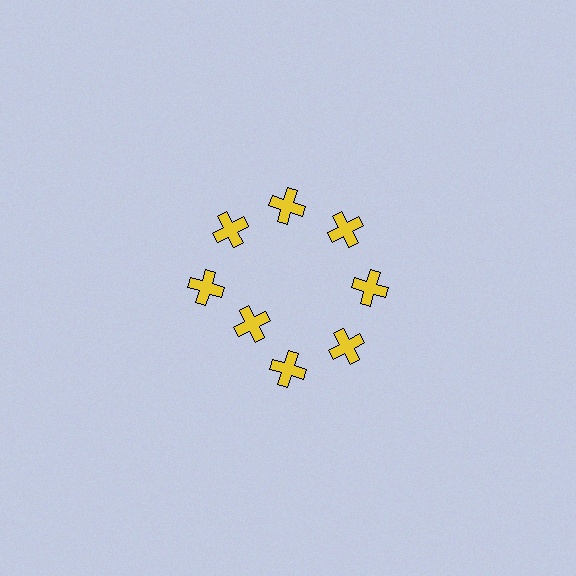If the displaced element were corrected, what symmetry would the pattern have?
It would have 8-fold rotational symmetry — the pattern would map onto itself every 45 degrees.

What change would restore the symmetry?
The symmetry would be restored by moving it outward, back onto the ring so that all 8 crosses sit at equal angles and equal distance from the center.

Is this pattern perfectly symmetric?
No. The 8 yellow crosses are arranged in a ring, but one element near the 8 o'clock position is pulled inward toward the center, breaking the 8-fold rotational symmetry.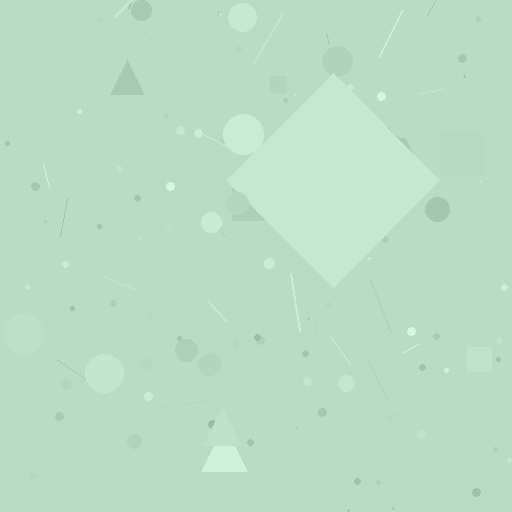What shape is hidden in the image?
A diamond is hidden in the image.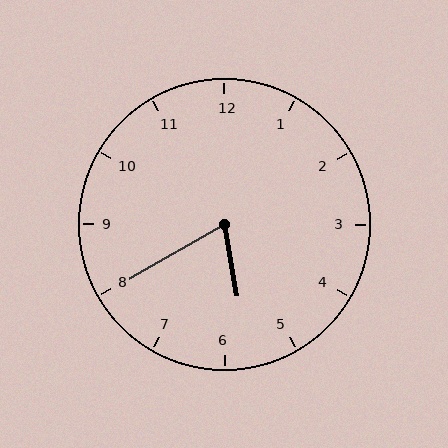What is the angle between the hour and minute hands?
Approximately 70 degrees.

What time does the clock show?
5:40.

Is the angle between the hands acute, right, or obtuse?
It is acute.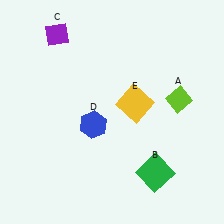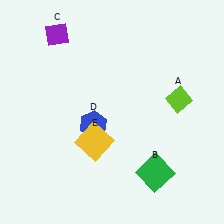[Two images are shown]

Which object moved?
The yellow square (E) moved left.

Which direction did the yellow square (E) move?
The yellow square (E) moved left.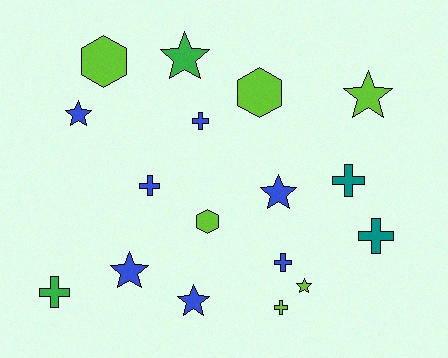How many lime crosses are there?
There is 1 lime cross.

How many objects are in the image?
There are 17 objects.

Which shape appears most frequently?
Star, with 7 objects.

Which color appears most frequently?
Blue, with 7 objects.